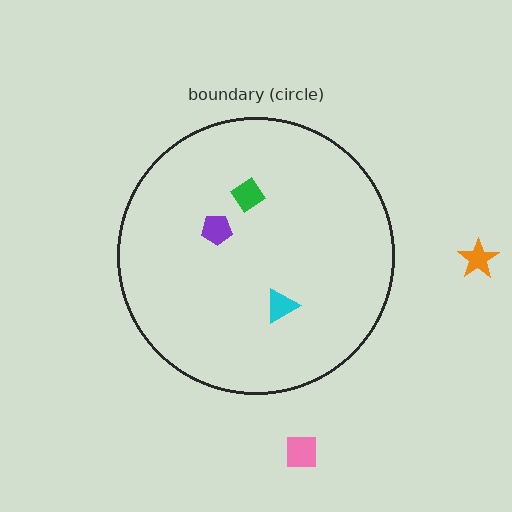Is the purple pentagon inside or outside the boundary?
Inside.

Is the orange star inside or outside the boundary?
Outside.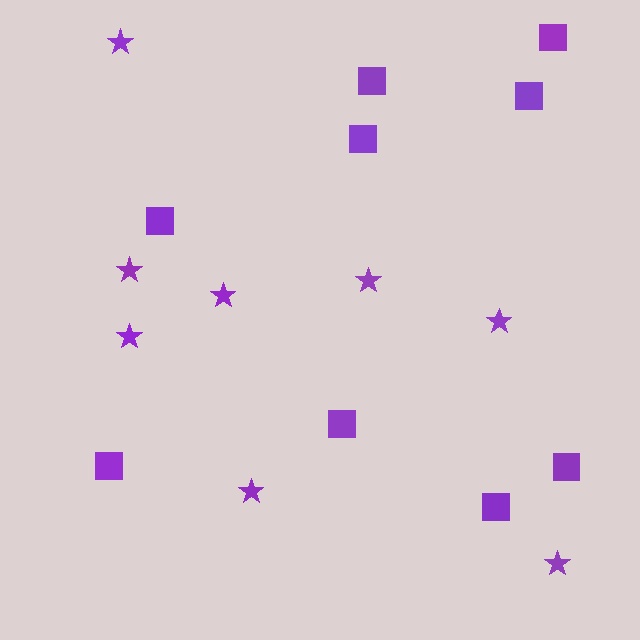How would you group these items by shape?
There are 2 groups: one group of squares (9) and one group of stars (8).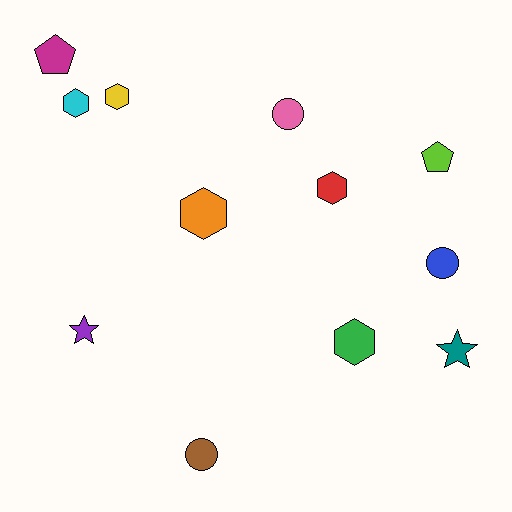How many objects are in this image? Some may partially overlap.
There are 12 objects.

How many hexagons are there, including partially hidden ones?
There are 5 hexagons.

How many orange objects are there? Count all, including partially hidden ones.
There is 1 orange object.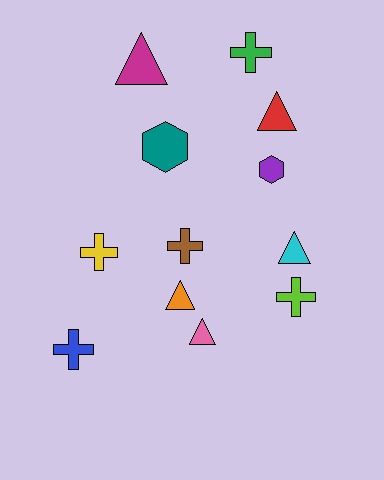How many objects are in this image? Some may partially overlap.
There are 12 objects.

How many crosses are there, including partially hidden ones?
There are 5 crosses.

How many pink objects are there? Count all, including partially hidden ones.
There is 1 pink object.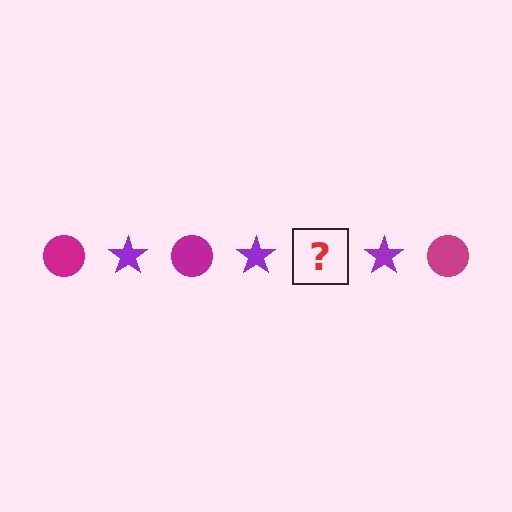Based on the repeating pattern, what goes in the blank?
The blank should be a magenta circle.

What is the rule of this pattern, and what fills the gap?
The rule is that the pattern alternates between magenta circle and purple star. The gap should be filled with a magenta circle.